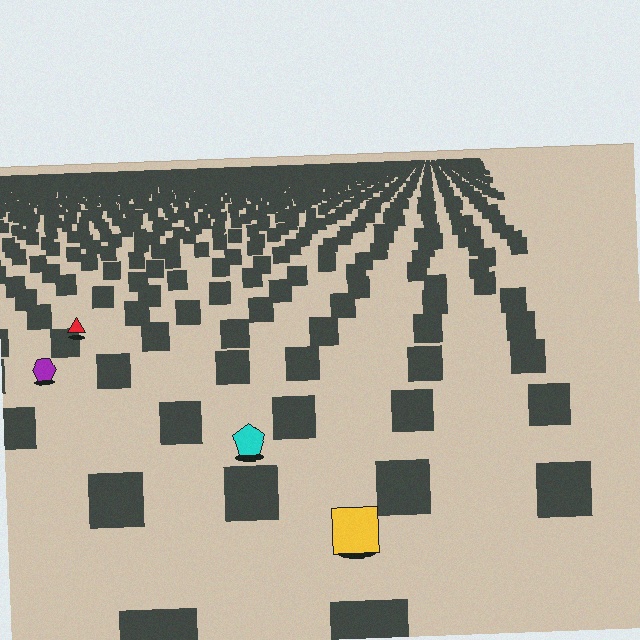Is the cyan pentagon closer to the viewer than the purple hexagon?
Yes. The cyan pentagon is closer — you can tell from the texture gradient: the ground texture is coarser near it.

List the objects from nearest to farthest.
From nearest to farthest: the yellow square, the cyan pentagon, the purple hexagon, the red triangle.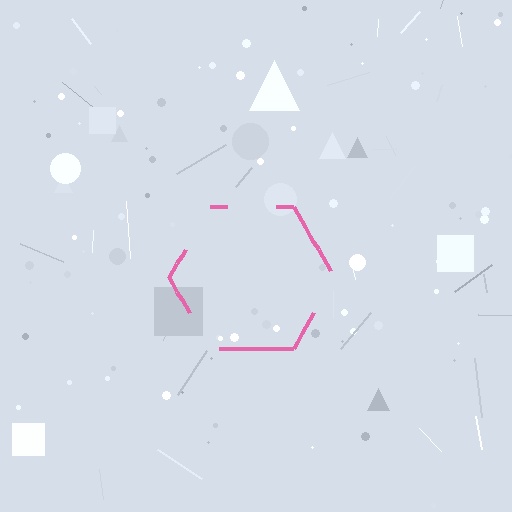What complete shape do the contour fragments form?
The contour fragments form a hexagon.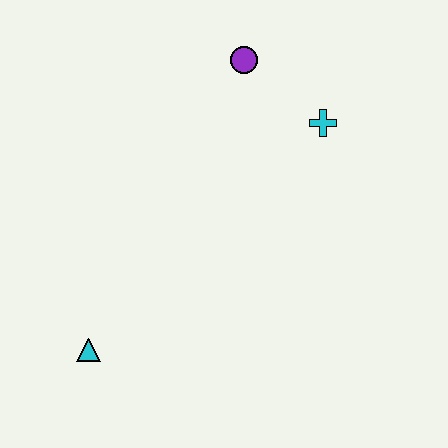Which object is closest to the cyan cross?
The purple circle is closest to the cyan cross.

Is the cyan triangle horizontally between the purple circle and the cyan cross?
No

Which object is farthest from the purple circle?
The cyan triangle is farthest from the purple circle.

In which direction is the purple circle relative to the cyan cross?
The purple circle is to the left of the cyan cross.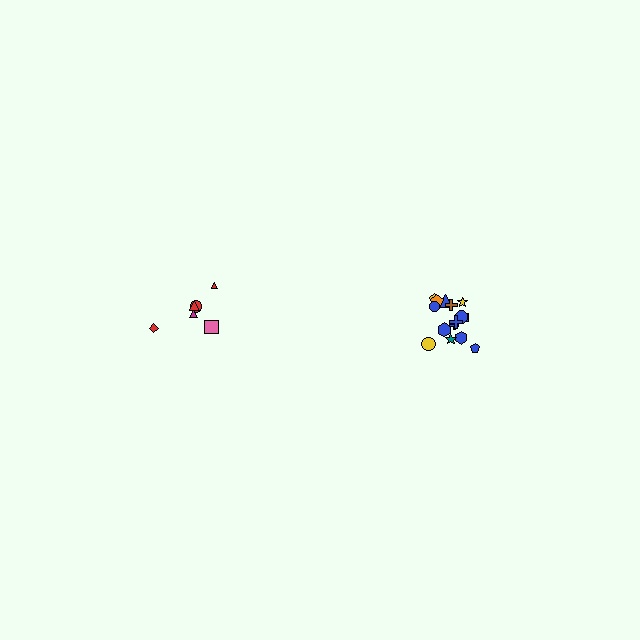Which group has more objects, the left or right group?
The right group.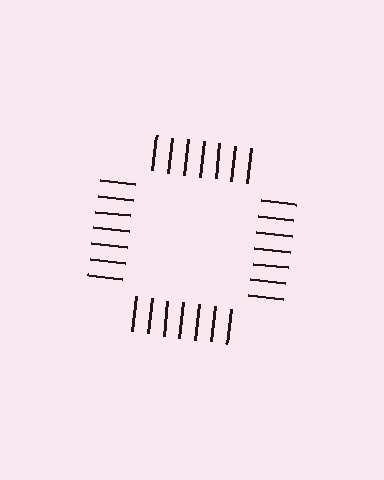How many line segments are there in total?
28 — 7 along each of the 4 edges.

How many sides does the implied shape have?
4 sides — the line-ends trace a square.